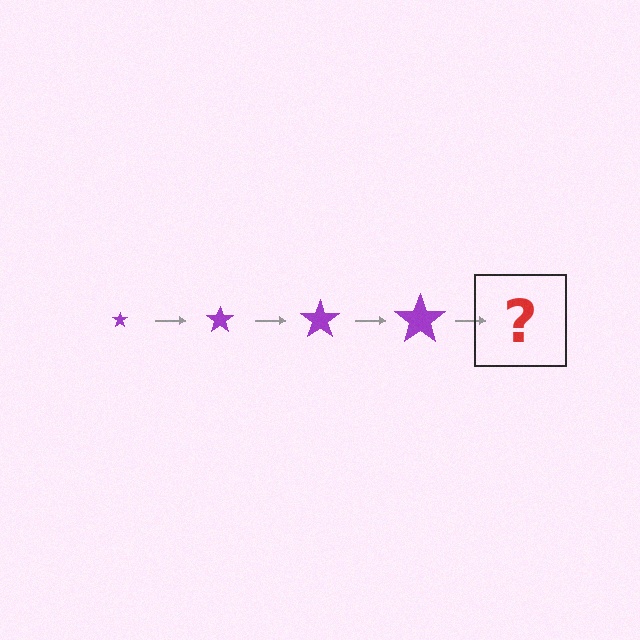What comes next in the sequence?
The next element should be a purple star, larger than the previous one.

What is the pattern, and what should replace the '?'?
The pattern is that the star gets progressively larger each step. The '?' should be a purple star, larger than the previous one.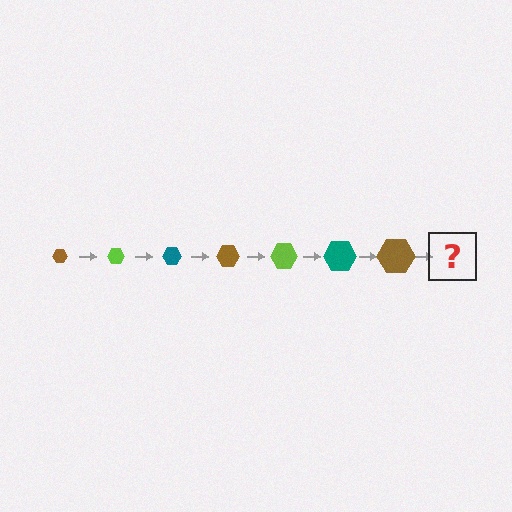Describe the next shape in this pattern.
It should be a lime hexagon, larger than the previous one.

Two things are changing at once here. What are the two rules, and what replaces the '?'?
The two rules are that the hexagon grows larger each step and the color cycles through brown, lime, and teal. The '?' should be a lime hexagon, larger than the previous one.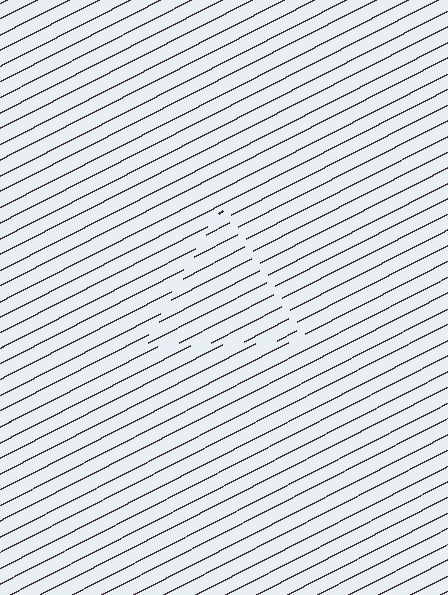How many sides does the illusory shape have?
3 sides — the line-ends trace a triangle.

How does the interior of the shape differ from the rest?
The interior of the shape contains the same grating, shifted by half a period — the contour is defined by the phase discontinuity where line-ends from the inner and outer gratings abut.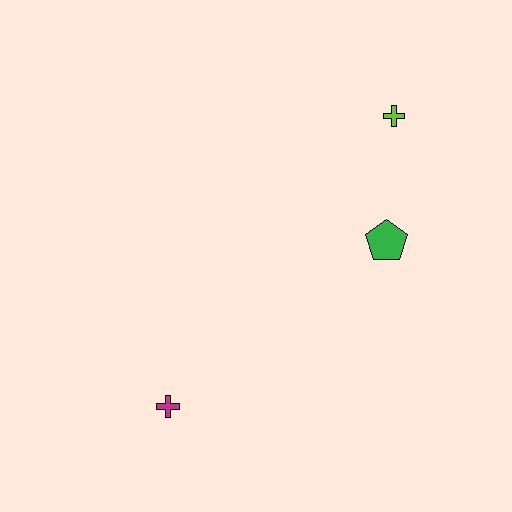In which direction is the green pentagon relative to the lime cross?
The green pentagon is below the lime cross.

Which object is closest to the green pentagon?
The lime cross is closest to the green pentagon.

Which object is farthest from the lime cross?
The magenta cross is farthest from the lime cross.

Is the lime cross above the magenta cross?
Yes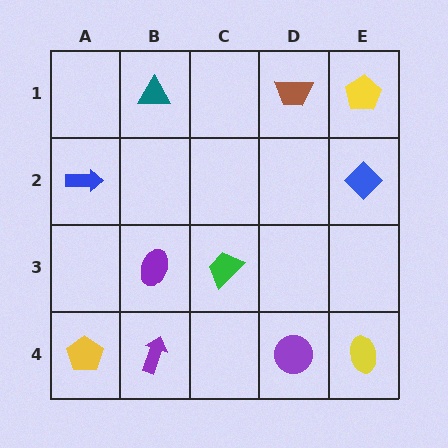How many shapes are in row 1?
3 shapes.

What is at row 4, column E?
A yellow ellipse.